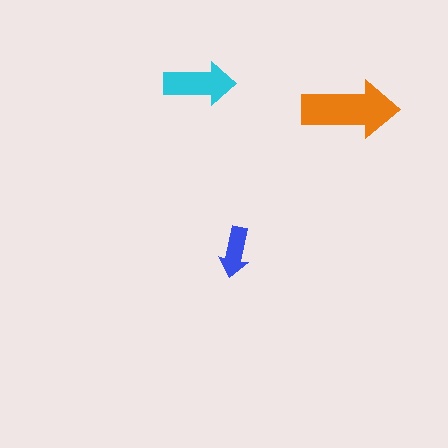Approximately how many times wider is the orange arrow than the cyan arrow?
About 1.5 times wider.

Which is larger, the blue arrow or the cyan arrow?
The cyan one.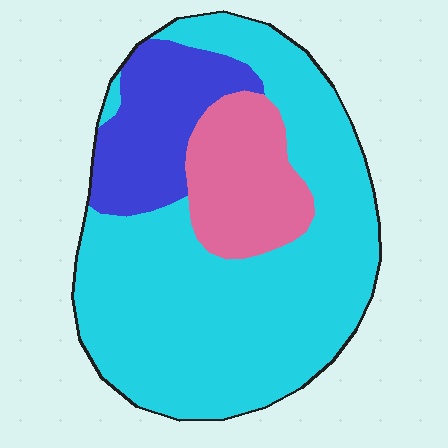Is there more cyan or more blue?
Cyan.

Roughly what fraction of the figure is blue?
Blue covers about 15% of the figure.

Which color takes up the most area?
Cyan, at roughly 65%.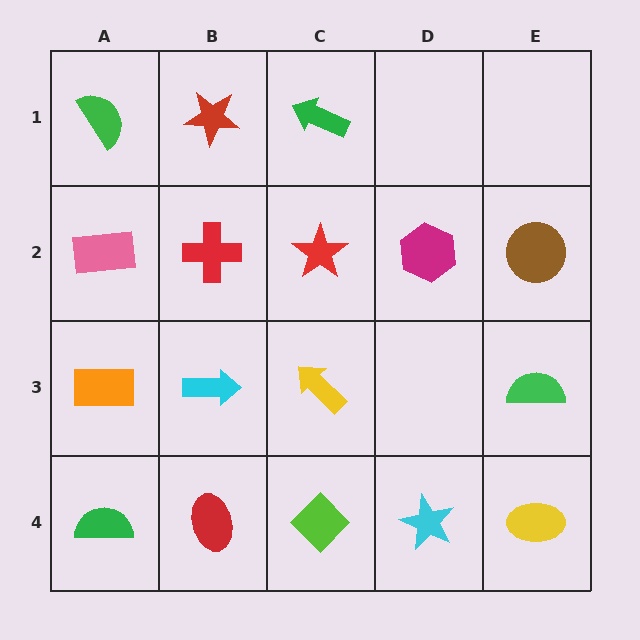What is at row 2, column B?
A red cross.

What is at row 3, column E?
A green semicircle.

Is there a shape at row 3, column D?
No, that cell is empty.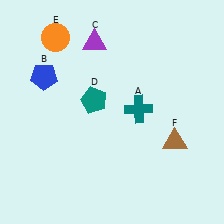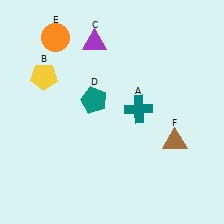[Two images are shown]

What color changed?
The pentagon (B) changed from blue in Image 1 to yellow in Image 2.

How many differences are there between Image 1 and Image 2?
There is 1 difference between the two images.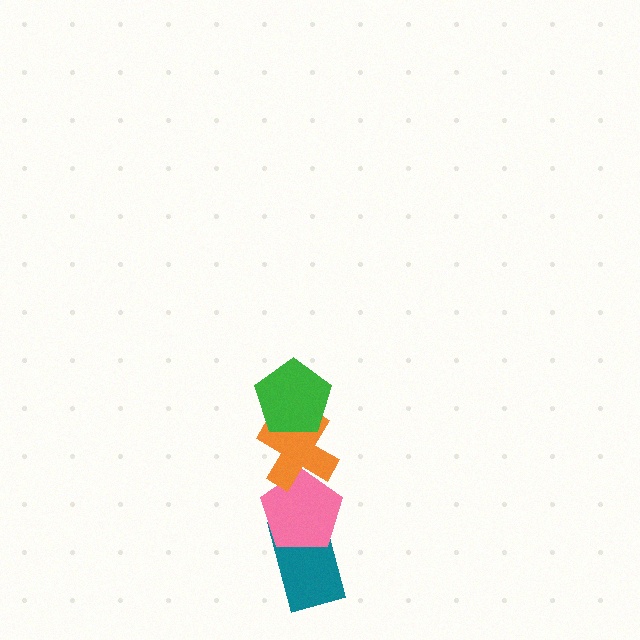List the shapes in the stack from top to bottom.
From top to bottom: the green pentagon, the orange cross, the pink pentagon, the teal rectangle.